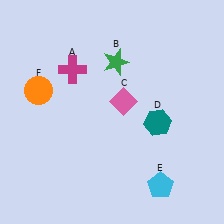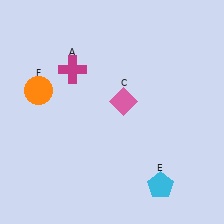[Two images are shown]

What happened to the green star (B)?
The green star (B) was removed in Image 2. It was in the top-right area of Image 1.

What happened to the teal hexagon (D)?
The teal hexagon (D) was removed in Image 2. It was in the bottom-right area of Image 1.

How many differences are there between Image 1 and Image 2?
There are 2 differences between the two images.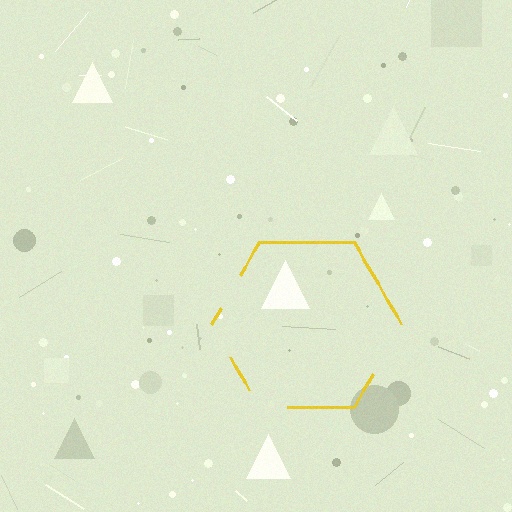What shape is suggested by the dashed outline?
The dashed outline suggests a hexagon.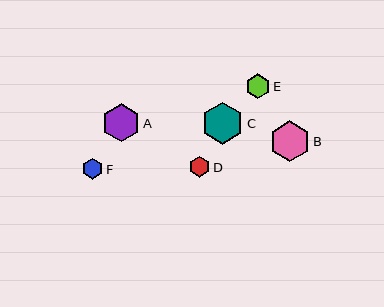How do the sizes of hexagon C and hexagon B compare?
Hexagon C and hexagon B are approximately the same size.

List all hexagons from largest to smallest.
From largest to smallest: C, B, A, E, F, D.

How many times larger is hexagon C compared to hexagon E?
Hexagon C is approximately 1.7 times the size of hexagon E.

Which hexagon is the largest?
Hexagon C is the largest with a size of approximately 42 pixels.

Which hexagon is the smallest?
Hexagon D is the smallest with a size of approximately 21 pixels.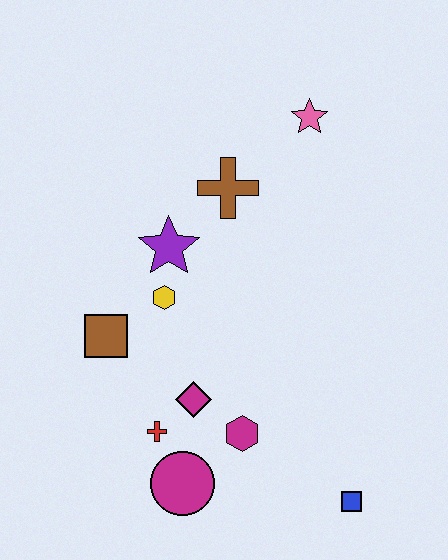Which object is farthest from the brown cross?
The blue square is farthest from the brown cross.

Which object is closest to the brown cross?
The purple star is closest to the brown cross.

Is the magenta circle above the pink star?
No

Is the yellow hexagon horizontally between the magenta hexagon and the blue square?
No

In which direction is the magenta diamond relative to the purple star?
The magenta diamond is below the purple star.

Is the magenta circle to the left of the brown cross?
Yes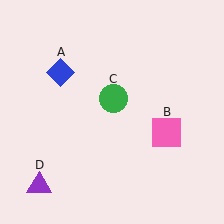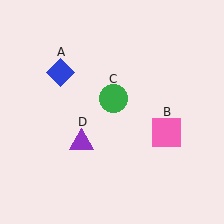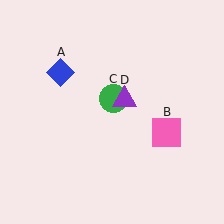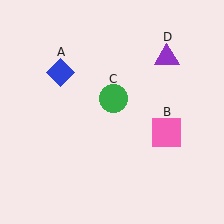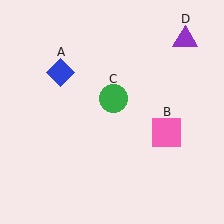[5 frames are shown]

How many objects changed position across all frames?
1 object changed position: purple triangle (object D).